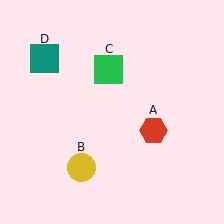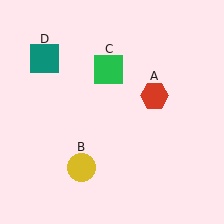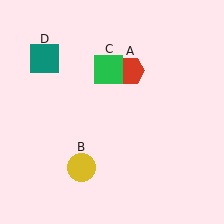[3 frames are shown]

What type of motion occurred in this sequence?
The red hexagon (object A) rotated counterclockwise around the center of the scene.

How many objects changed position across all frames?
1 object changed position: red hexagon (object A).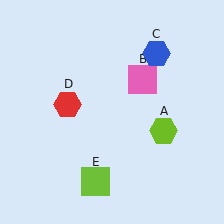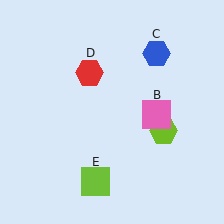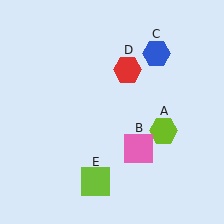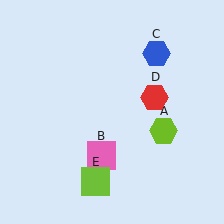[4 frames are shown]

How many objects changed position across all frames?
2 objects changed position: pink square (object B), red hexagon (object D).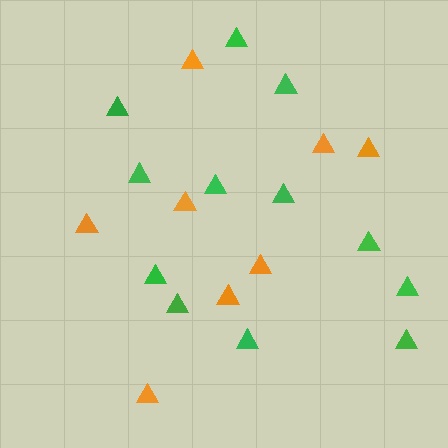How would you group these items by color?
There are 2 groups: one group of orange triangles (8) and one group of green triangles (12).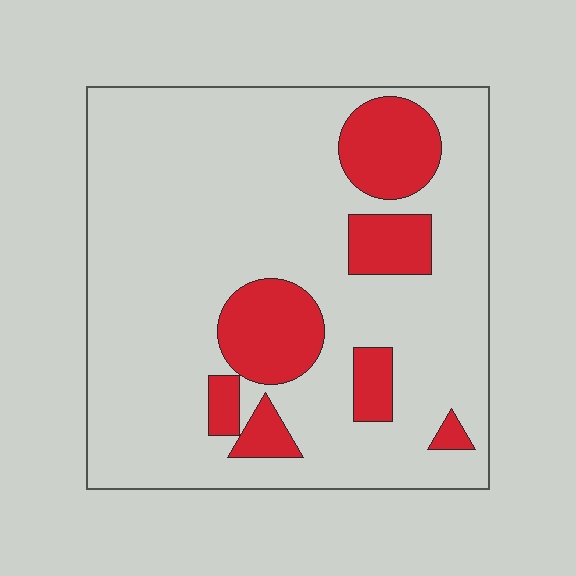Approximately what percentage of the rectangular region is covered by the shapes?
Approximately 20%.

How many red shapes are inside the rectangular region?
7.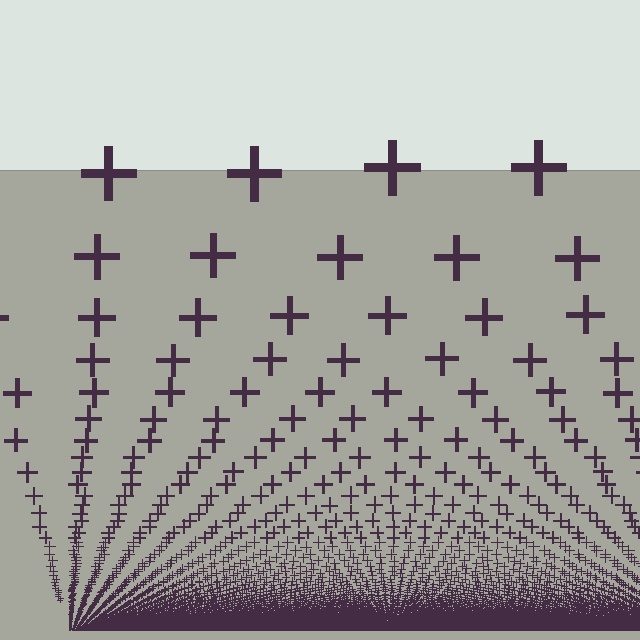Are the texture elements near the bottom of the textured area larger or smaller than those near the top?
Smaller. The gradient is inverted — elements near the bottom are smaller and denser.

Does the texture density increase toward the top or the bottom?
Density increases toward the bottom.